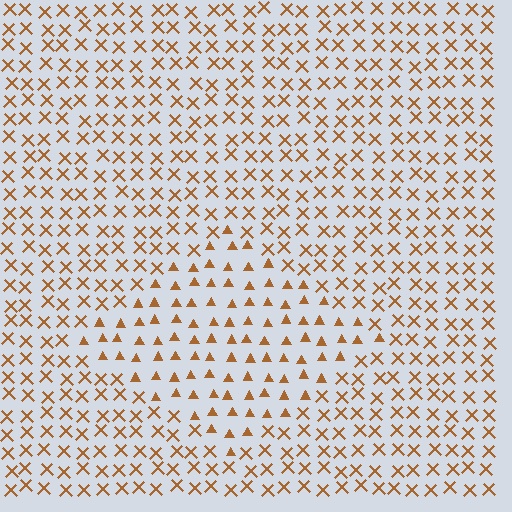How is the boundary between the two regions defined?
The boundary is defined by a change in element shape: triangles inside vs. X marks outside. All elements share the same color and spacing.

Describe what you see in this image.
The image is filled with small brown elements arranged in a uniform grid. A diamond-shaped region contains triangles, while the surrounding area contains X marks. The boundary is defined purely by the change in element shape.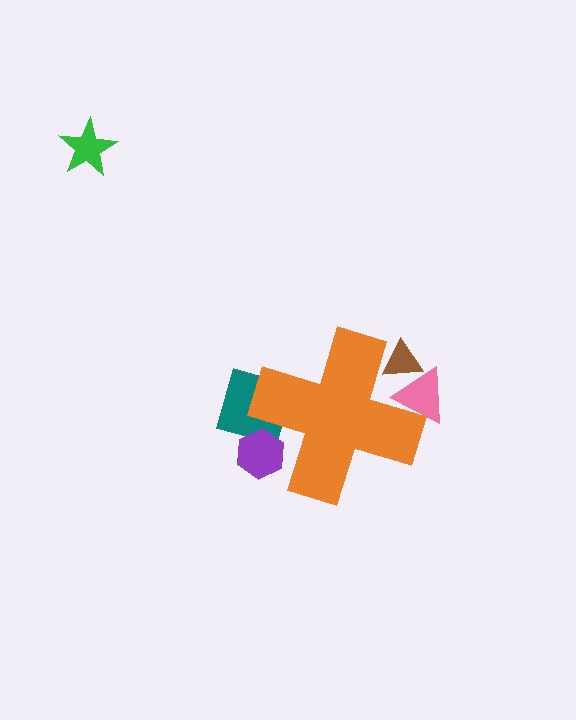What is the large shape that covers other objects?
An orange cross.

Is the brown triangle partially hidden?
Yes, the brown triangle is partially hidden behind the orange cross.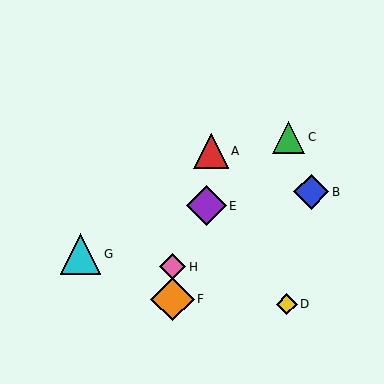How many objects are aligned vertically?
2 objects (F, H) are aligned vertically.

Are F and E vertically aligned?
No, F is at x≈173 and E is at x≈206.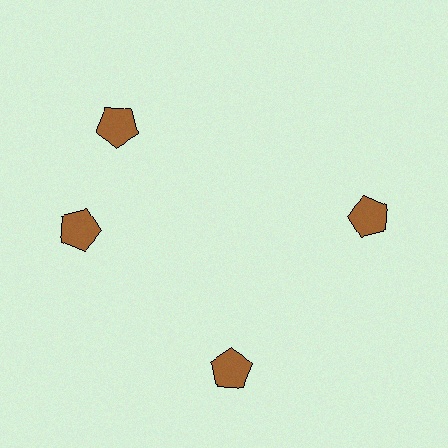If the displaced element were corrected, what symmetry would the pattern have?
It would have 4-fold rotational symmetry — the pattern would map onto itself every 90 degrees.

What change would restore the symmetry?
The symmetry would be restored by rotating it back into even spacing with its neighbors so that all 4 pentagons sit at equal angles and equal distance from the center.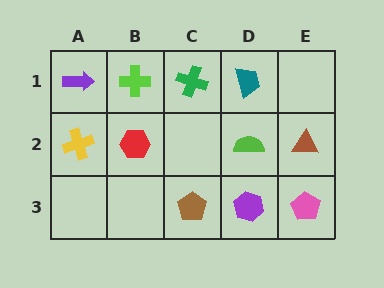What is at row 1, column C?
A green cross.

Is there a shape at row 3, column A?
No, that cell is empty.